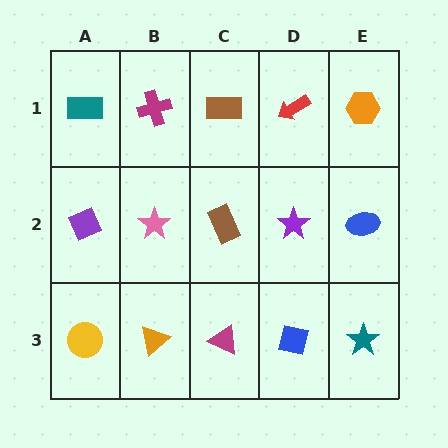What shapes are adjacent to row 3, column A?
A purple diamond (row 2, column A), an orange triangle (row 3, column B).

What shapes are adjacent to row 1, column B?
A pink star (row 2, column B), a teal rectangle (row 1, column A), a brown rectangle (row 1, column C).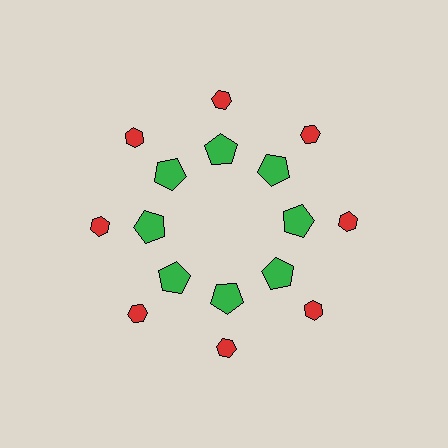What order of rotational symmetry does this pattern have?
This pattern has 8-fold rotational symmetry.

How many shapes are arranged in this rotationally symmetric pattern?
There are 16 shapes, arranged in 8 groups of 2.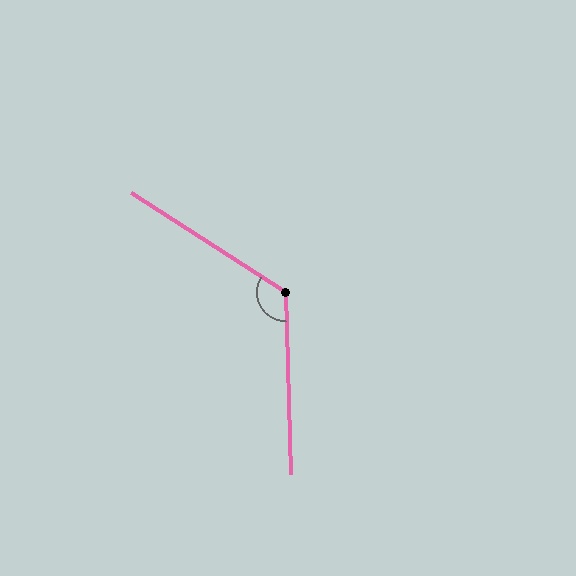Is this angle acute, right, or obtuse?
It is obtuse.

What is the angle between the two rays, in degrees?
Approximately 124 degrees.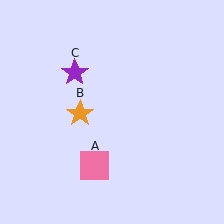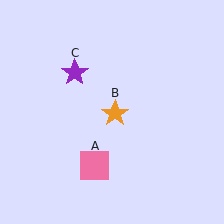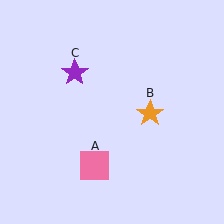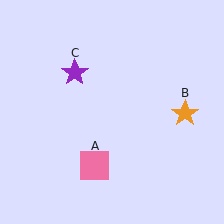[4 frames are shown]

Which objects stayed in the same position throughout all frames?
Pink square (object A) and purple star (object C) remained stationary.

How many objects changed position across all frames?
1 object changed position: orange star (object B).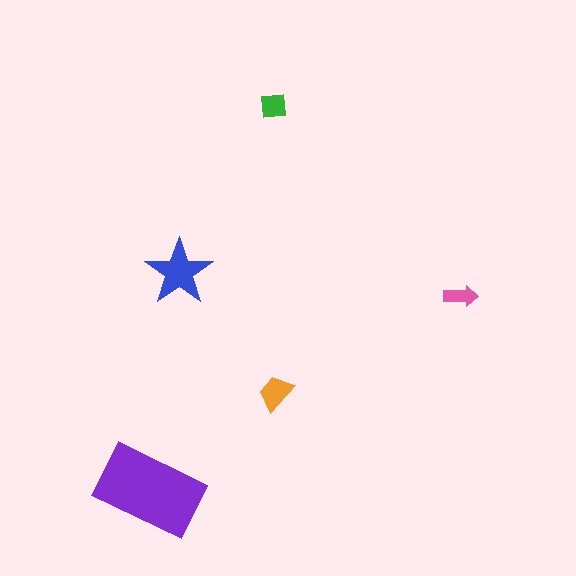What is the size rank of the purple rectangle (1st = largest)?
1st.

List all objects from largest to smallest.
The purple rectangle, the blue star, the orange trapezoid, the green square, the pink arrow.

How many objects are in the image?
There are 5 objects in the image.